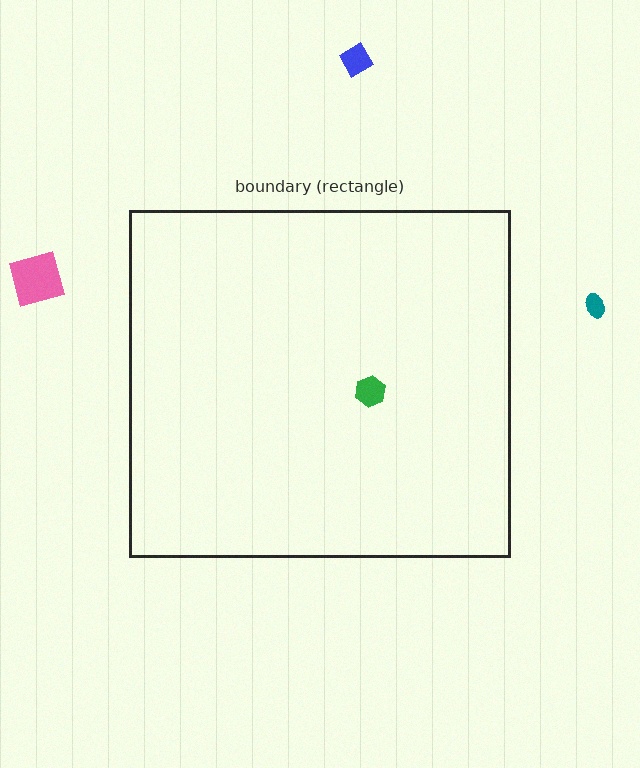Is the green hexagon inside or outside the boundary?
Inside.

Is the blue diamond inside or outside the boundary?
Outside.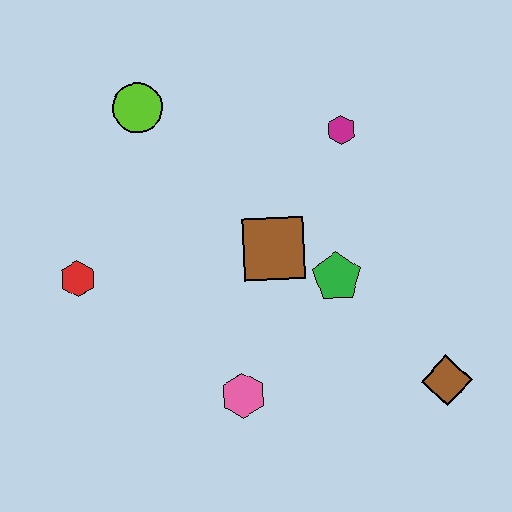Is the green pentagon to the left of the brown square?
No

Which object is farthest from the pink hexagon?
The lime circle is farthest from the pink hexagon.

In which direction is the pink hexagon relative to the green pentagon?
The pink hexagon is below the green pentagon.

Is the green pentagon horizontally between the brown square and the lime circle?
No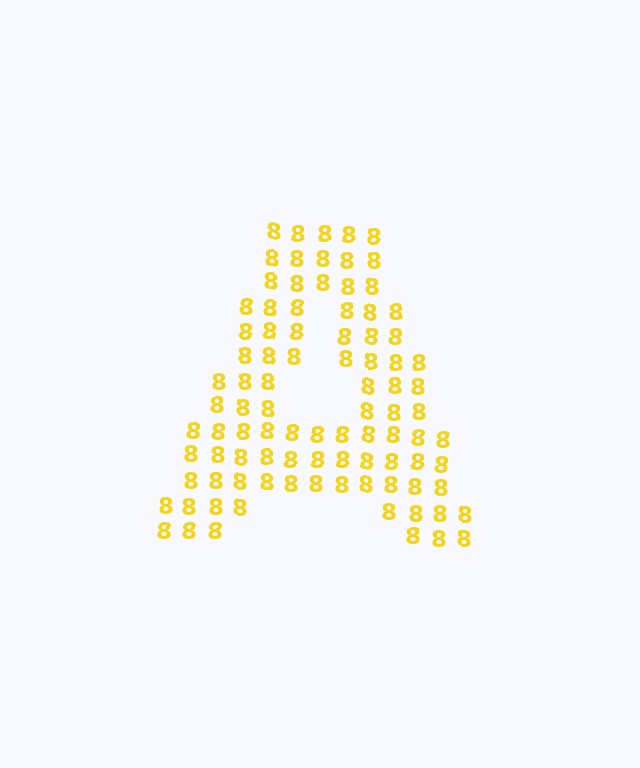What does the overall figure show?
The overall figure shows the letter A.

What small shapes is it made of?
It is made of small digit 8's.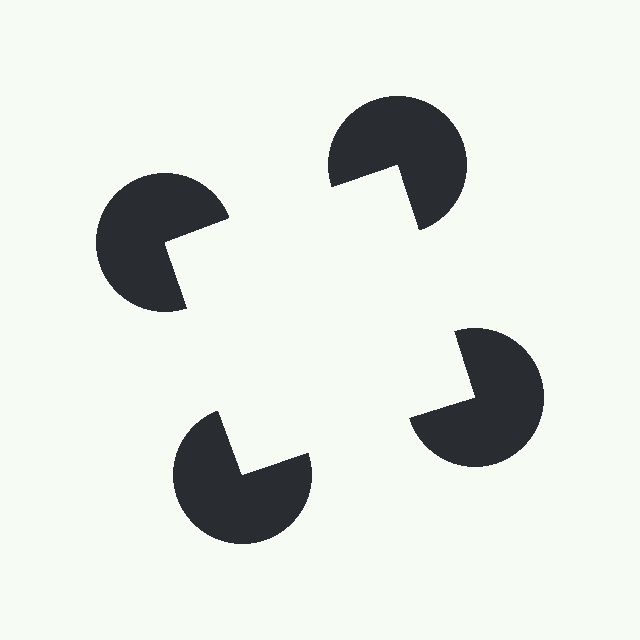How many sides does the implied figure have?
4 sides.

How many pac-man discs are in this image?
There are 4 — one at each vertex of the illusory square.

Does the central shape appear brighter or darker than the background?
It typically appears slightly brighter than the background, even though no actual brightness change is drawn.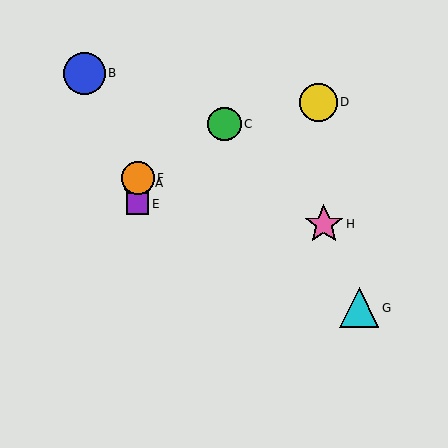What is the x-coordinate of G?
Object G is at x≈359.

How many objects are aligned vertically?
3 objects (A, E, F) are aligned vertically.